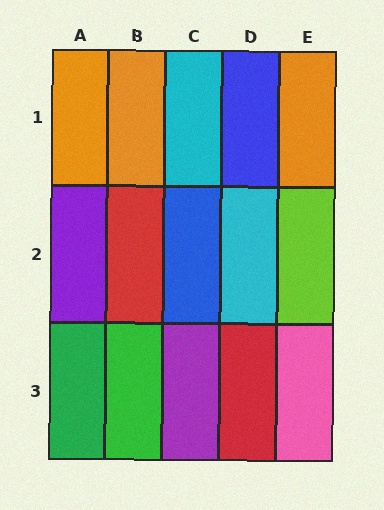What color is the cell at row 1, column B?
Orange.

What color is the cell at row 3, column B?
Green.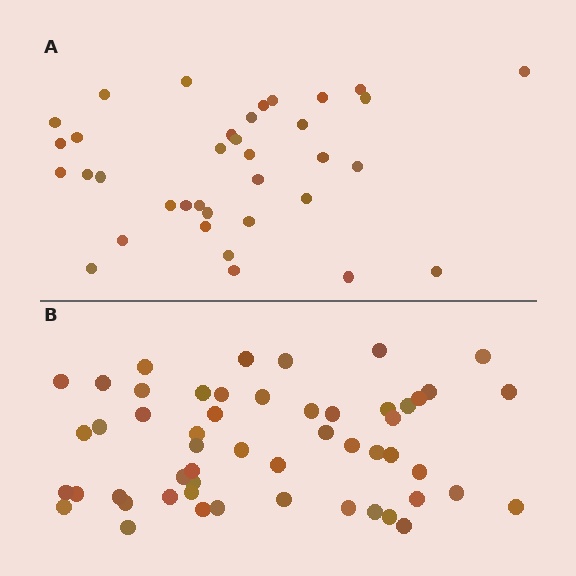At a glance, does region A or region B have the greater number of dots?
Region B (the bottom region) has more dots.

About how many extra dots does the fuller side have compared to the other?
Region B has approximately 15 more dots than region A.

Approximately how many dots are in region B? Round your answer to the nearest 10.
About 50 dots. (The exact count is 53, which rounds to 50.)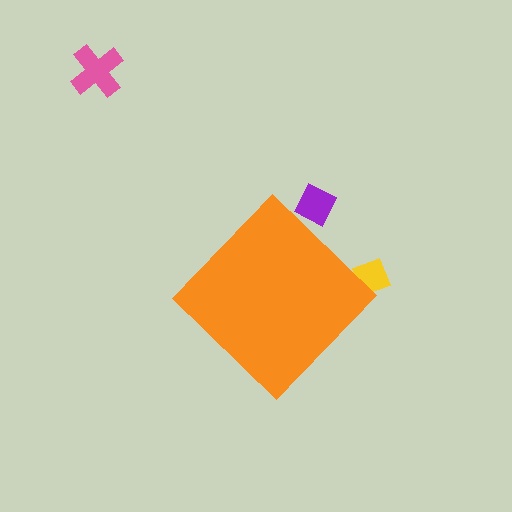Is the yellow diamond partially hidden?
Yes, the yellow diamond is partially hidden behind the orange diamond.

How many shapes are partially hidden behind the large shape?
2 shapes are partially hidden.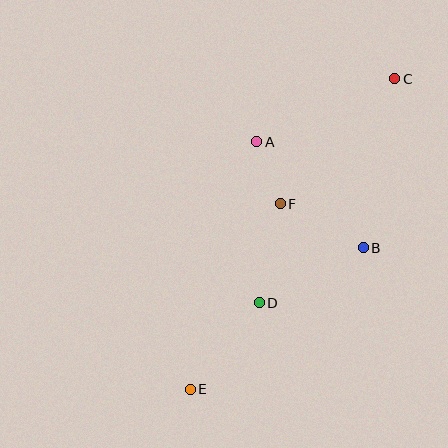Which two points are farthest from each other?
Points C and E are farthest from each other.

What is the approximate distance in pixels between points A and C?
The distance between A and C is approximately 152 pixels.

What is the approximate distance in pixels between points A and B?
The distance between A and B is approximately 150 pixels.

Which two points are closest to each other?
Points A and F are closest to each other.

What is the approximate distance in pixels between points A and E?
The distance between A and E is approximately 256 pixels.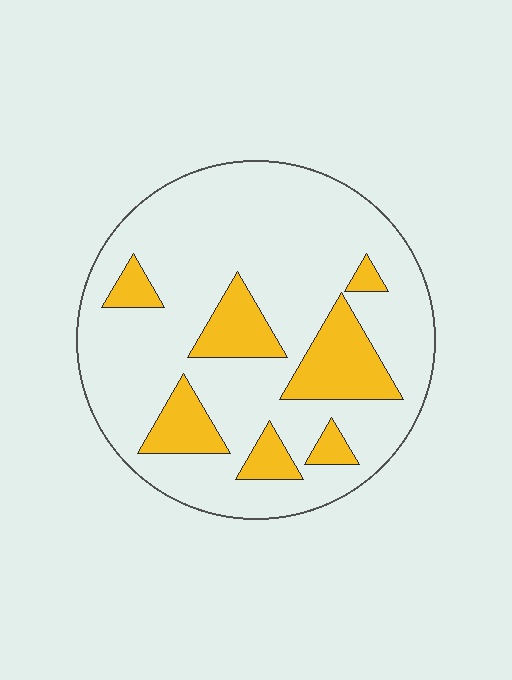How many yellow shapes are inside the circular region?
7.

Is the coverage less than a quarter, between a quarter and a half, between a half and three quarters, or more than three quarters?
Less than a quarter.